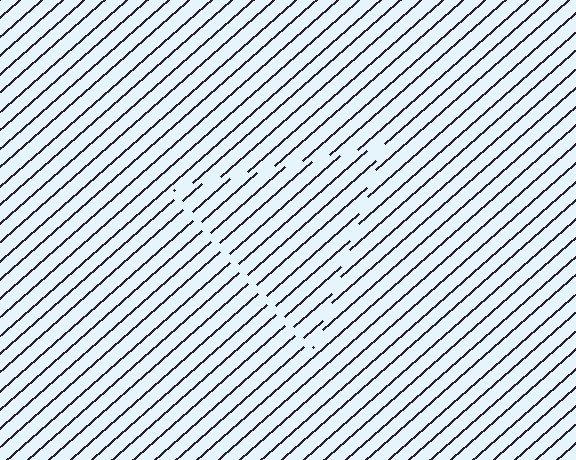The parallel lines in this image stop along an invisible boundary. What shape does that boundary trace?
An illusory triangle. The interior of the shape contains the same grating, shifted by half a period — the contour is defined by the phase discontinuity where line-ends from the inner and outer gratings abut.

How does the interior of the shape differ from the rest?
The interior of the shape contains the same grating, shifted by half a period — the contour is defined by the phase discontinuity where line-ends from the inner and outer gratings abut.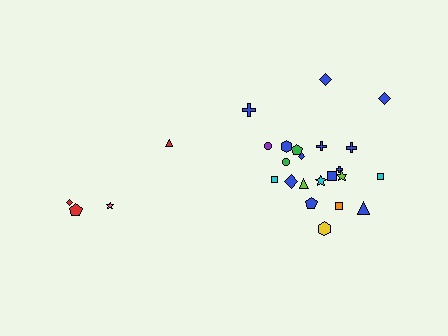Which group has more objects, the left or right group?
The right group.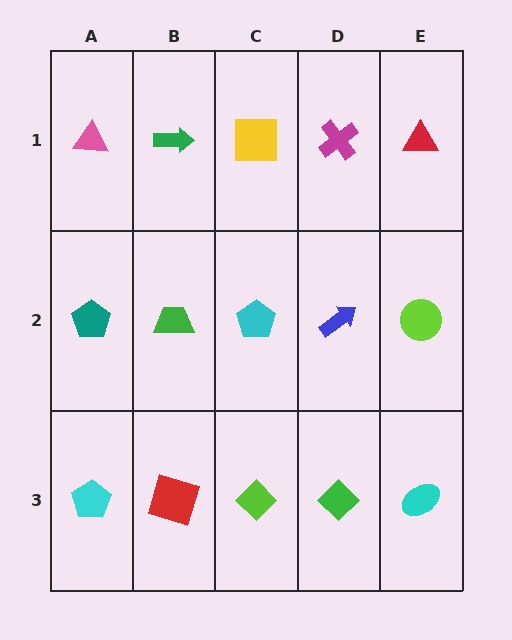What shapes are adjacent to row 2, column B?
A green arrow (row 1, column B), a red square (row 3, column B), a teal pentagon (row 2, column A), a cyan pentagon (row 2, column C).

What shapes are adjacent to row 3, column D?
A blue arrow (row 2, column D), a lime diamond (row 3, column C), a cyan ellipse (row 3, column E).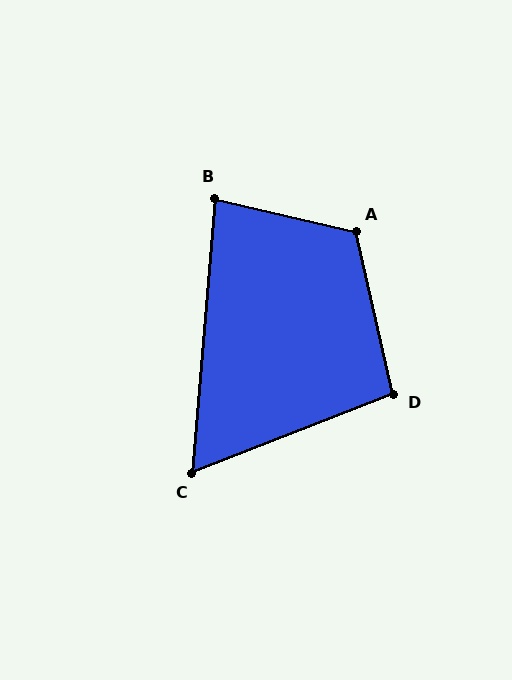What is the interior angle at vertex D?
Approximately 99 degrees (obtuse).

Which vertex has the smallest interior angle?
C, at approximately 64 degrees.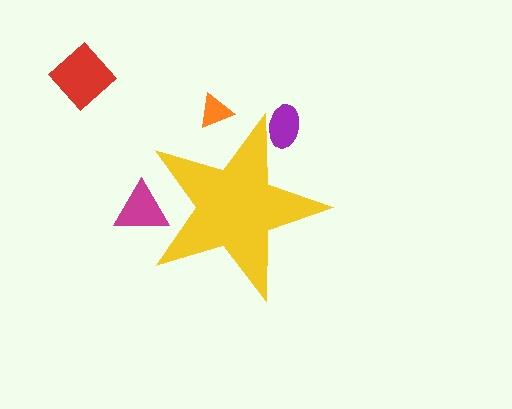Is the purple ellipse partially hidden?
Yes, the purple ellipse is partially hidden behind the yellow star.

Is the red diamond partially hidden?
No, the red diamond is fully visible.